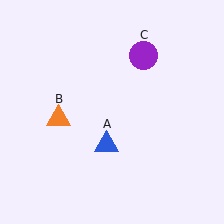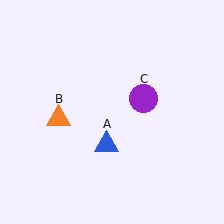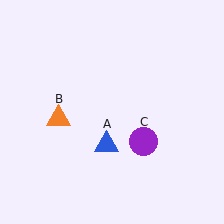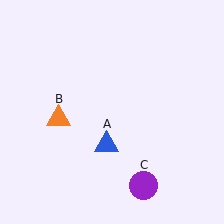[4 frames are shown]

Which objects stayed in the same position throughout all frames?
Blue triangle (object A) and orange triangle (object B) remained stationary.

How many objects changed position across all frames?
1 object changed position: purple circle (object C).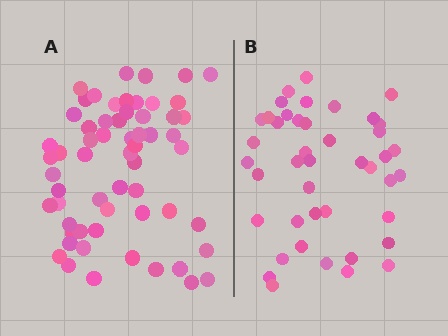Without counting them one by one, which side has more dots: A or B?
Region A (the left region) has more dots.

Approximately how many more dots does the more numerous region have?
Region A has approximately 15 more dots than region B.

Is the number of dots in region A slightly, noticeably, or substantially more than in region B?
Region A has noticeably more, but not dramatically so. The ratio is roughly 1.4 to 1.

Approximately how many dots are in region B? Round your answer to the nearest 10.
About 40 dots. (The exact count is 43, which rounds to 40.)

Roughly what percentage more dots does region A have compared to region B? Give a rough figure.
About 40% more.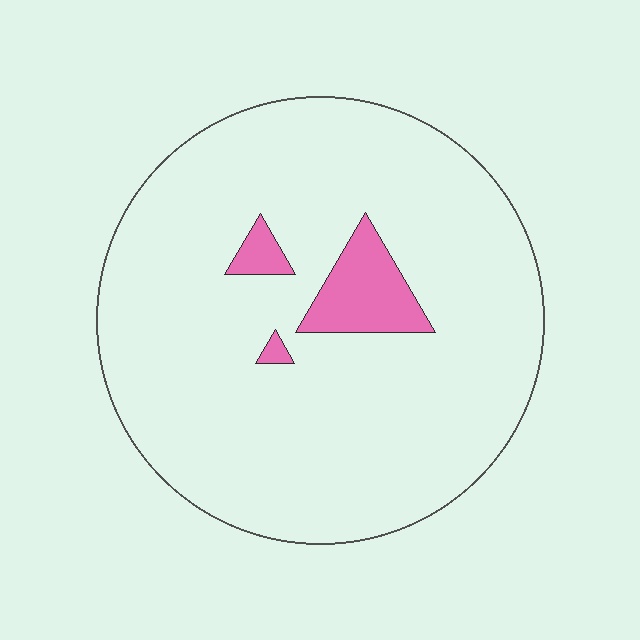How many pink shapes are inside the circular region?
3.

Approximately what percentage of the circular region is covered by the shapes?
Approximately 5%.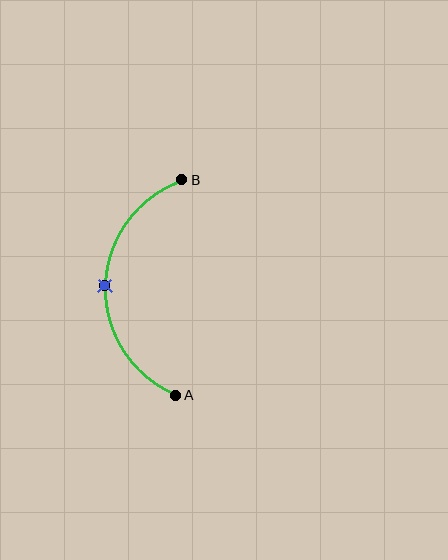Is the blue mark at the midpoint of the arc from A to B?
Yes. The blue mark lies on the arc at equal arc-length from both A and B — it is the arc midpoint.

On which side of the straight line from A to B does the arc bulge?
The arc bulges to the left of the straight line connecting A and B.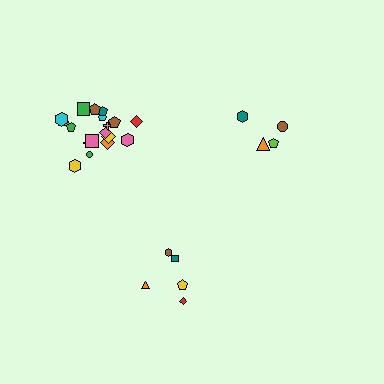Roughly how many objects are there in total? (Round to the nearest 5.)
Roughly 25 objects in total.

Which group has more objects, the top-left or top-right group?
The top-left group.